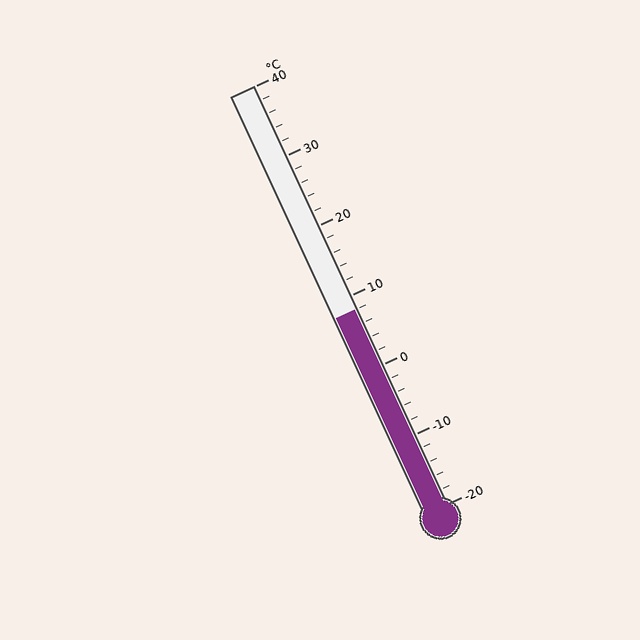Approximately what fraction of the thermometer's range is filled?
The thermometer is filled to approximately 45% of its range.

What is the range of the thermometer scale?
The thermometer scale ranges from -20°C to 40°C.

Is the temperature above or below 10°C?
The temperature is below 10°C.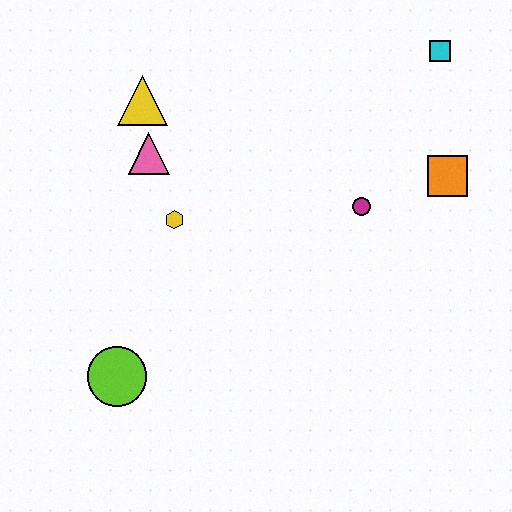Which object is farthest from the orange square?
The lime circle is farthest from the orange square.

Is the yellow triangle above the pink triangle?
Yes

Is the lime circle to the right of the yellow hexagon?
No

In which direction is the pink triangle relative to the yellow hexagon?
The pink triangle is above the yellow hexagon.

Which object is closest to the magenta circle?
The orange square is closest to the magenta circle.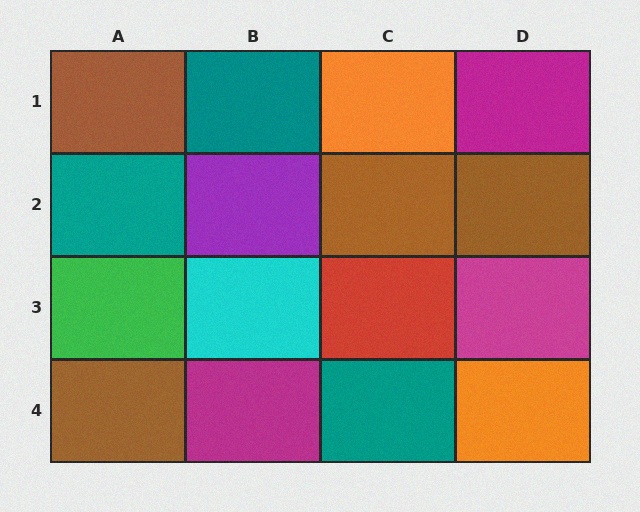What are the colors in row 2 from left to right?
Teal, purple, brown, brown.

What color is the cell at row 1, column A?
Brown.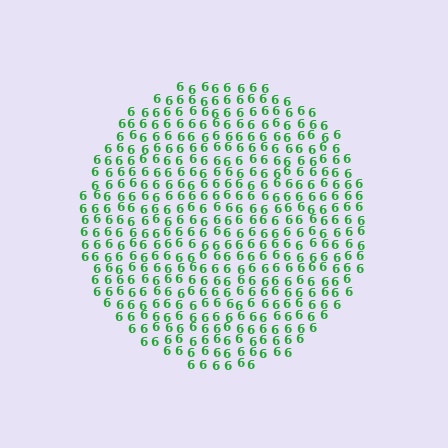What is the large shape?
The large shape is a circle.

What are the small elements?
The small elements are digit 6's.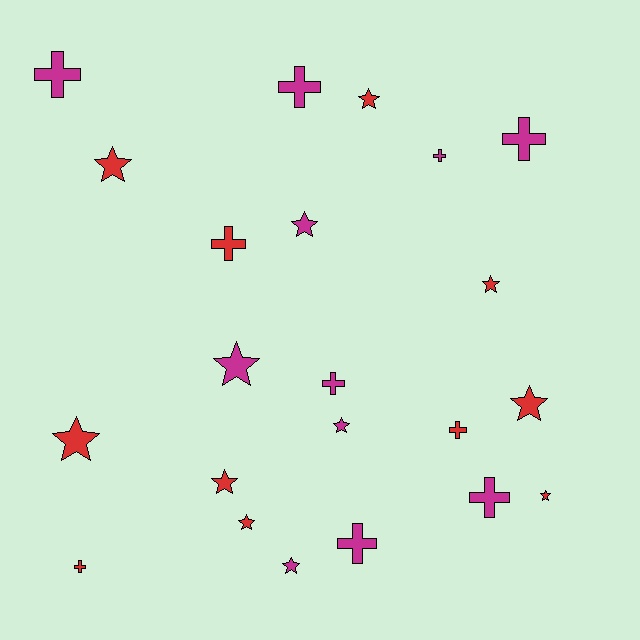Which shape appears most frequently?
Star, with 12 objects.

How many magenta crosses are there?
There are 7 magenta crosses.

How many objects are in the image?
There are 22 objects.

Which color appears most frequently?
Magenta, with 11 objects.